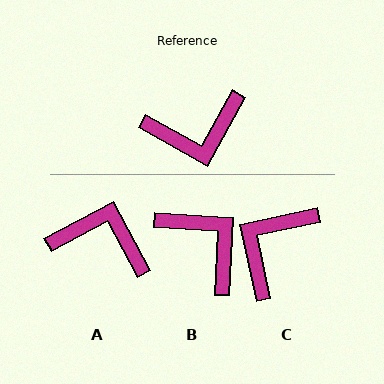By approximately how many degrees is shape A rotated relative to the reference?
Approximately 147 degrees counter-clockwise.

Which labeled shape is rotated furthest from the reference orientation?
A, about 147 degrees away.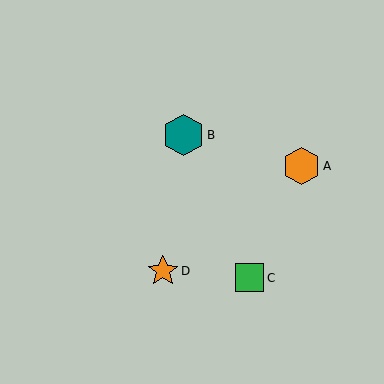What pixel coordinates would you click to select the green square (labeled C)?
Click at (250, 278) to select the green square C.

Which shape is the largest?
The teal hexagon (labeled B) is the largest.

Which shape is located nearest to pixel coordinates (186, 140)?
The teal hexagon (labeled B) at (183, 135) is nearest to that location.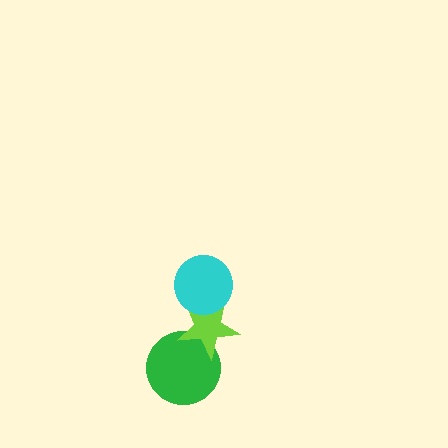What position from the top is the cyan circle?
The cyan circle is 1st from the top.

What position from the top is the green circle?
The green circle is 3rd from the top.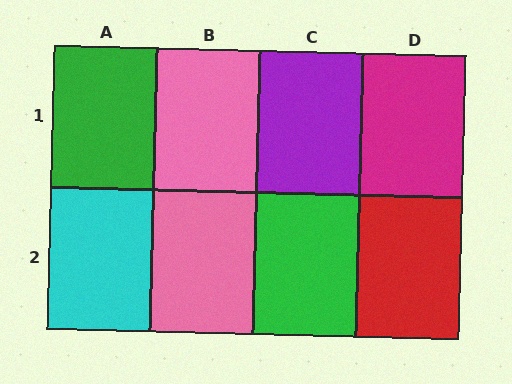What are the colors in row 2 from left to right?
Cyan, pink, green, red.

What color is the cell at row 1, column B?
Pink.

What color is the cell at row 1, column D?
Magenta.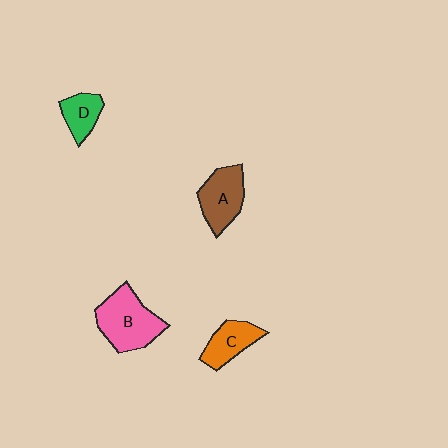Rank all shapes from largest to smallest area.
From largest to smallest: B (pink), A (brown), C (orange), D (green).